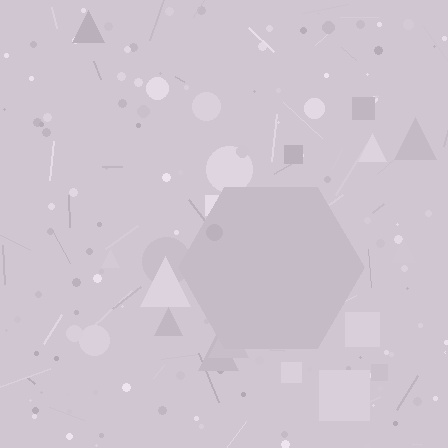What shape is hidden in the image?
A hexagon is hidden in the image.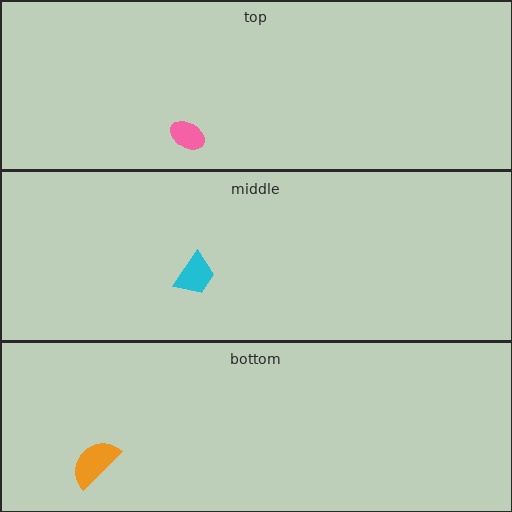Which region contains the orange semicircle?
The bottom region.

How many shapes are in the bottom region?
1.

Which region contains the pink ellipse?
The top region.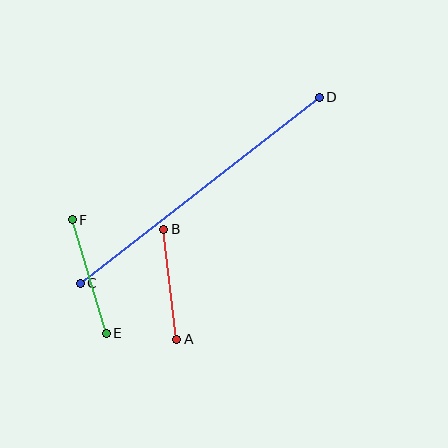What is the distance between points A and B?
The distance is approximately 111 pixels.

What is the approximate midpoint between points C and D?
The midpoint is at approximately (200, 190) pixels.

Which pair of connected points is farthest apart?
Points C and D are farthest apart.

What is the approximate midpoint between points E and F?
The midpoint is at approximately (89, 277) pixels.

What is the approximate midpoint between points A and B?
The midpoint is at approximately (170, 284) pixels.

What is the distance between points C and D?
The distance is approximately 303 pixels.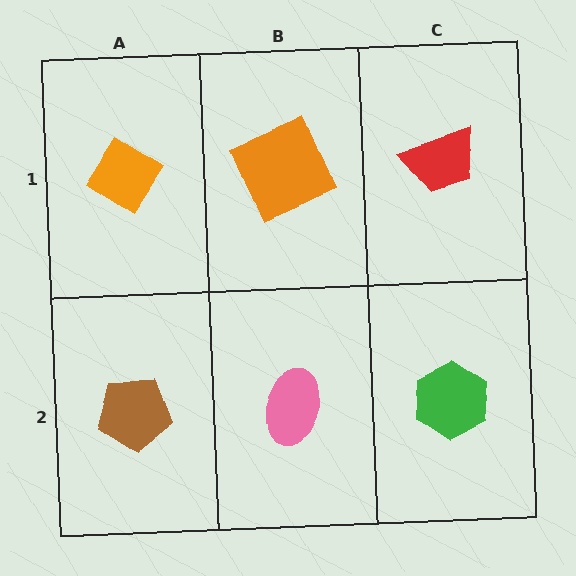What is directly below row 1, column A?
A brown pentagon.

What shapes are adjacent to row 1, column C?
A green hexagon (row 2, column C), an orange square (row 1, column B).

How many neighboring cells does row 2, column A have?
2.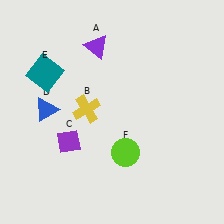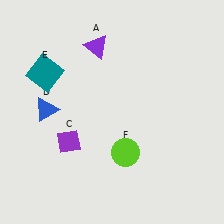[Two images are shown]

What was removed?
The yellow cross (B) was removed in Image 2.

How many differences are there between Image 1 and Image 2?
There is 1 difference between the two images.